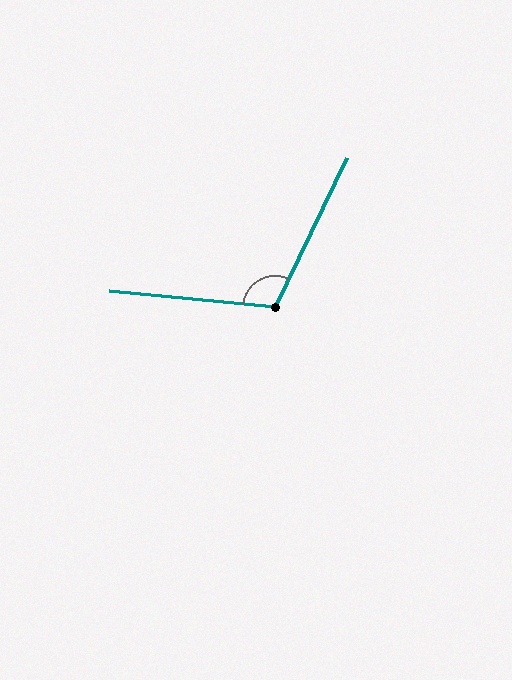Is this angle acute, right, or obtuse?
It is obtuse.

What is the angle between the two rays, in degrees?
Approximately 110 degrees.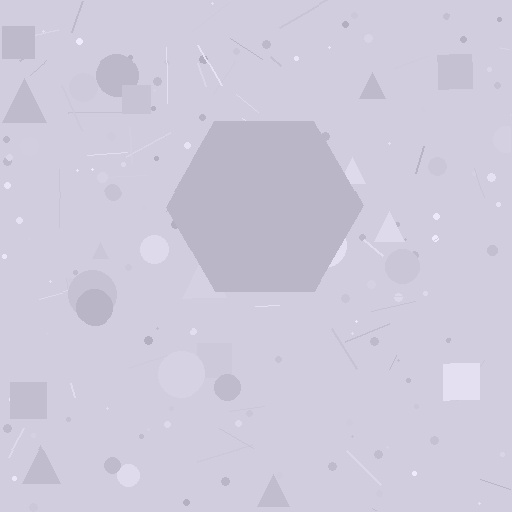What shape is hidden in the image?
A hexagon is hidden in the image.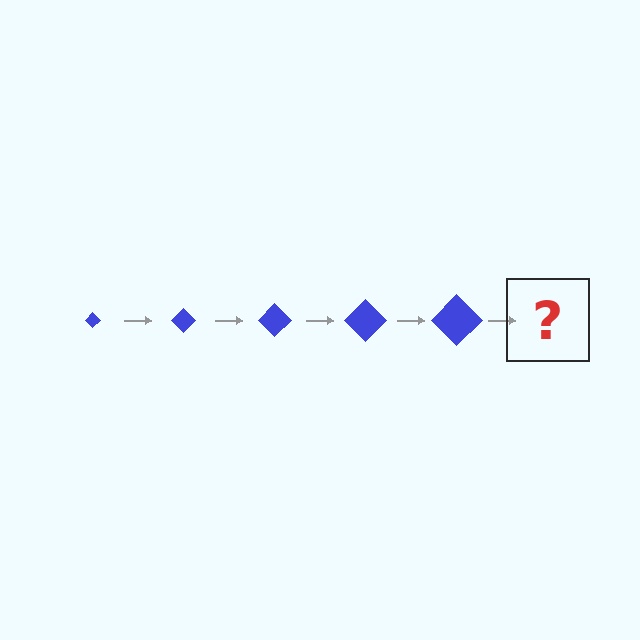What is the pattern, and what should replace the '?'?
The pattern is that the diamond gets progressively larger each step. The '?' should be a blue diamond, larger than the previous one.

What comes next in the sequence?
The next element should be a blue diamond, larger than the previous one.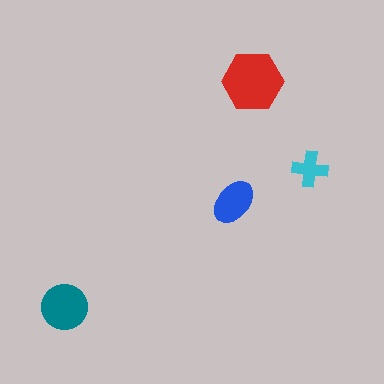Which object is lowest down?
The teal circle is bottommost.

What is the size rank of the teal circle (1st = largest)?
2nd.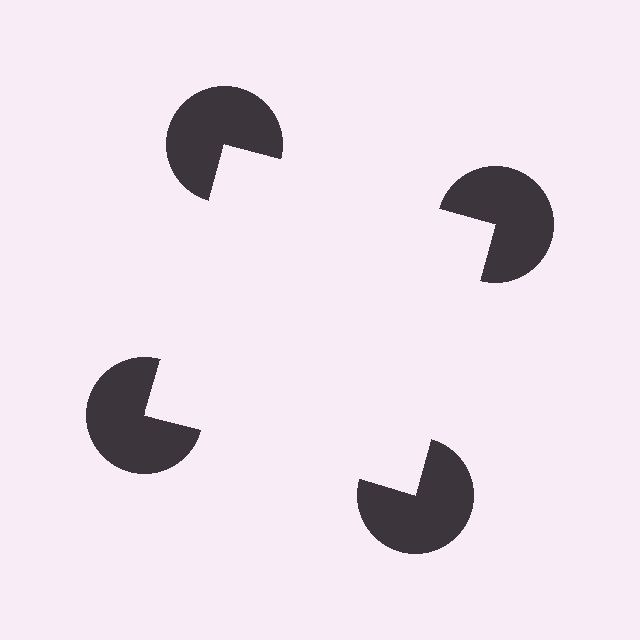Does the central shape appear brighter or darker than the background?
It typically appears slightly brighter than the background, even though no actual brightness change is drawn.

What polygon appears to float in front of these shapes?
An illusory square — its edges are inferred from the aligned wedge cuts in the pac-man discs, not physically drawn.